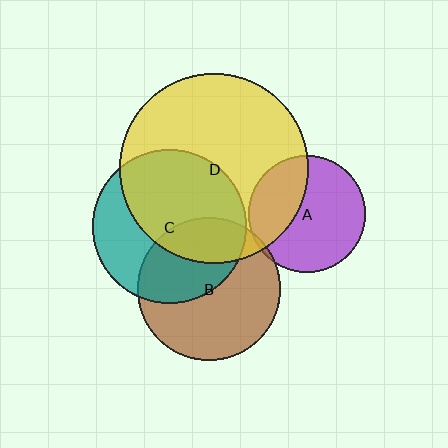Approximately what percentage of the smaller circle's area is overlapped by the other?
Approximately 5%.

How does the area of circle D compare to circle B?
Approximately 1.8 times.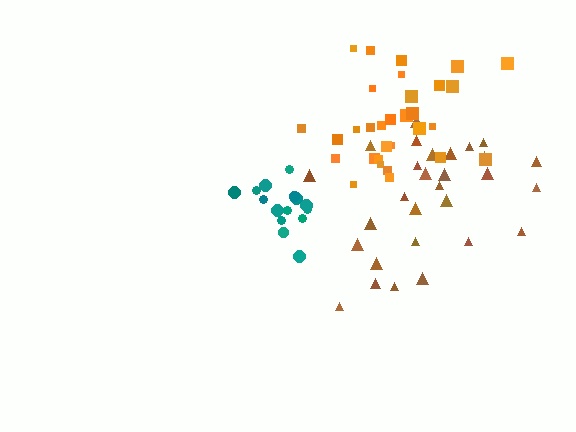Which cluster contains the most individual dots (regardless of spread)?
Orange (31).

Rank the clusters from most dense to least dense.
teal, orange, brown.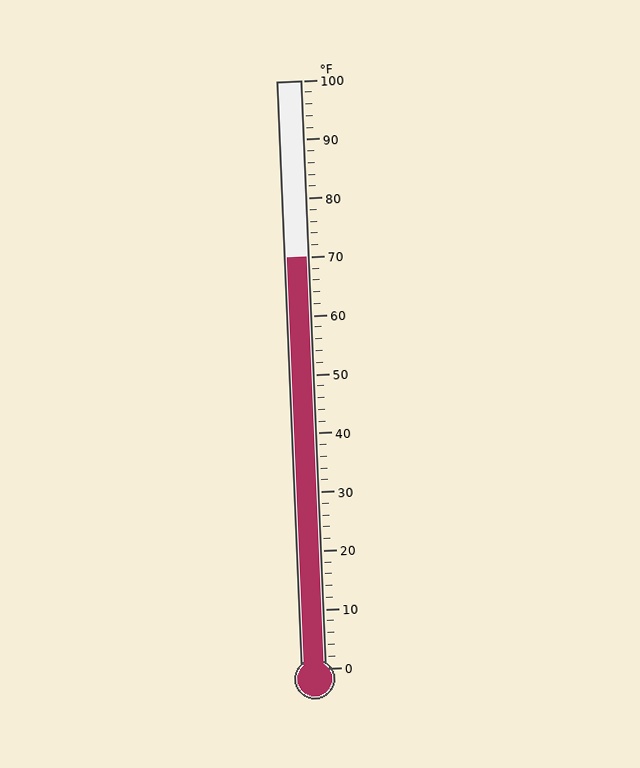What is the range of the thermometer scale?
The thermometer scale ranges from 0°F to 100°F.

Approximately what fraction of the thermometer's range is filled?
The thermometer is filled to approximately 70% of its range.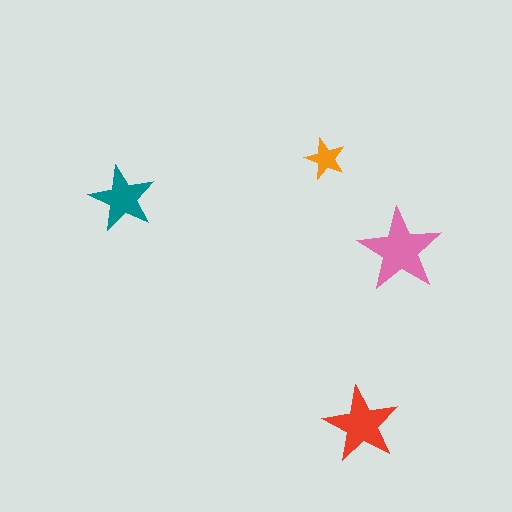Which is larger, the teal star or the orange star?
The teal one.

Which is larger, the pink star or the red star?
The pink one.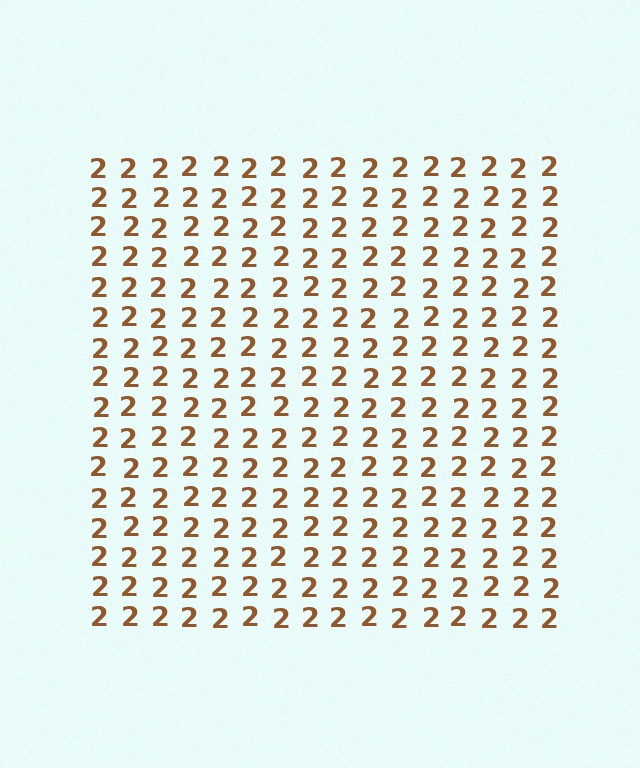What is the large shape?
The large shape is a square.